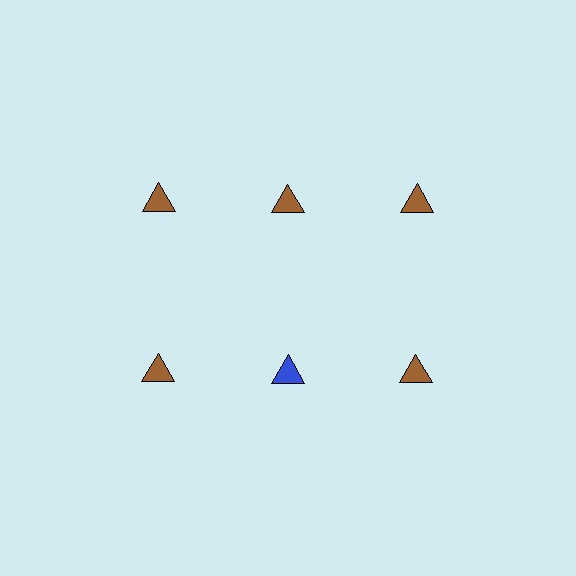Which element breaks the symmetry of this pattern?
The blue triangle in the second row, second from left column breaks the symmetry. All other shapes are brown triangles.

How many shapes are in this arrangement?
There are 6 shapes arranged in a grid pattern.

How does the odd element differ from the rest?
It has a different color: blue instead of brown.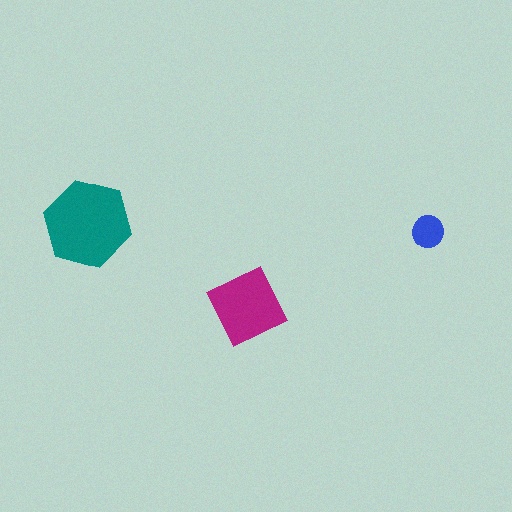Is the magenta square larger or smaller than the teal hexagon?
Smaller.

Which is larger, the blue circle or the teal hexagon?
The teal hexagon.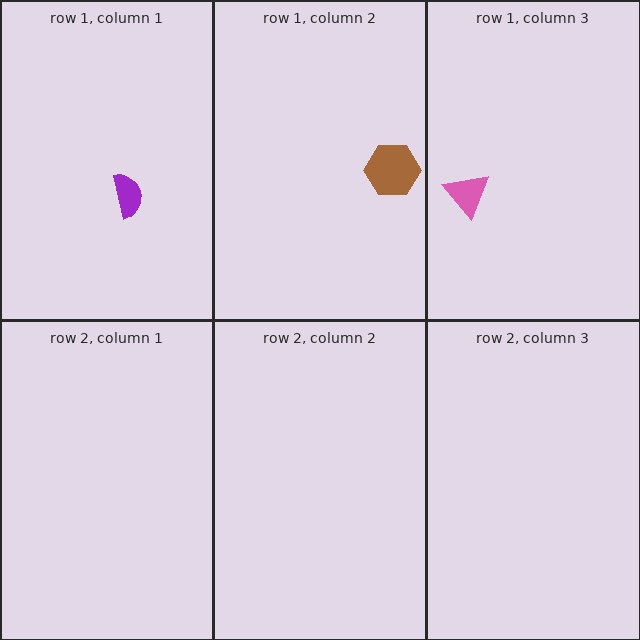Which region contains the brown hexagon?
The row 1, column 2 region.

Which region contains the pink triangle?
The row 1, column 3 region.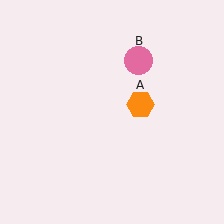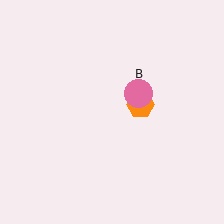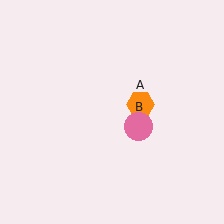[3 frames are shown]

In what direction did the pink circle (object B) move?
The pink circle (object B) moved down.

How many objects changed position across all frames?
1 object changed position: pink circle (object B).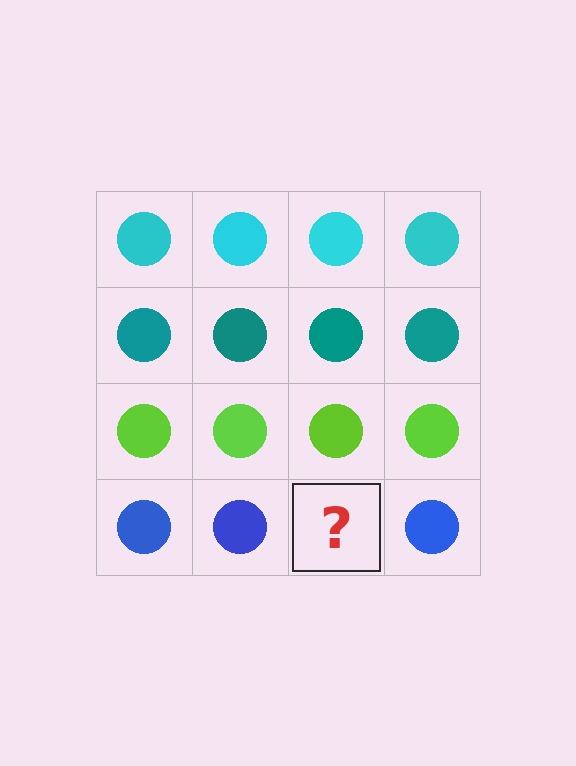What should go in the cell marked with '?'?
The missing cell should contain a blue circle.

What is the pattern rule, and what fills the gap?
The rule is that each row has a consistent color. The gap should be filled with a blue circle.